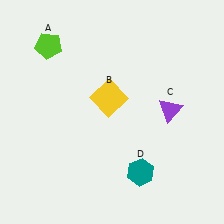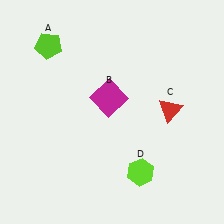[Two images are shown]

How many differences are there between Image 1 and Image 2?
There are 3 differences between the two images.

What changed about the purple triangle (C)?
In Image 1, C is purple. In Image 2, it changed to red.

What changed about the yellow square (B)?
In Image 1, B is yellow. In Image 2, it changed to magenta.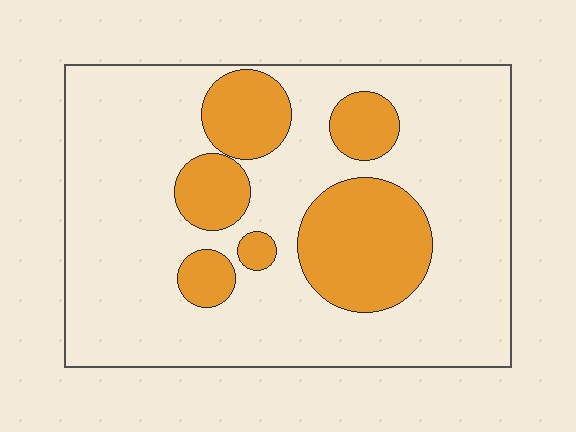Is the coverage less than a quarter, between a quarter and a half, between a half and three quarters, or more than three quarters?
Less than a quarter.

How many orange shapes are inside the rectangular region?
6.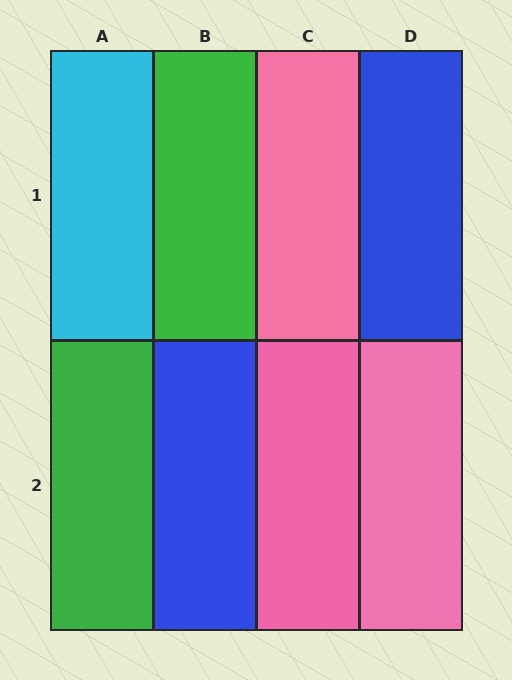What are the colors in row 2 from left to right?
Green, blue, pink, pink.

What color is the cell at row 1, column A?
Cyan.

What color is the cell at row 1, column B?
Green.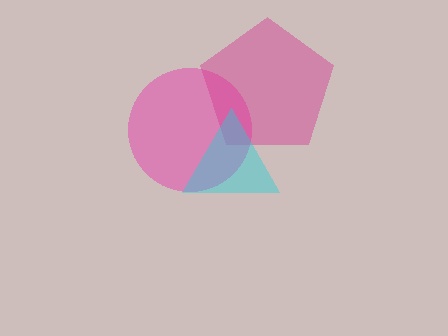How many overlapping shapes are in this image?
There are 3 overlapping shapes in the image.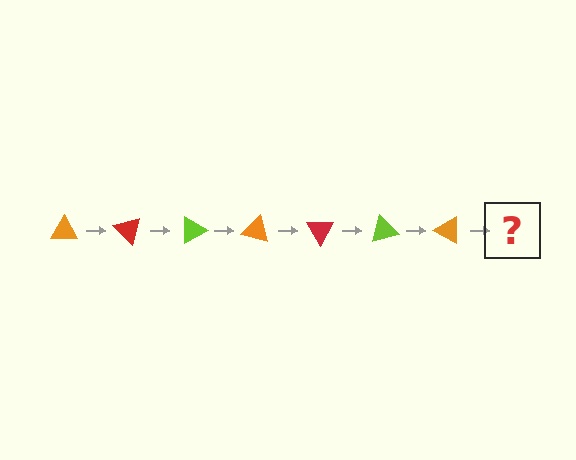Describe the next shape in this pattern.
It should be a red triangle, rotated 315 degrees from the start.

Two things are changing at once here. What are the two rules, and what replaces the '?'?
The two rules are that it rotates 45 degrees each step and the color cycles through orange, red, and lime. The '?' should be a red triangle, rotated 315 degrees from the start.